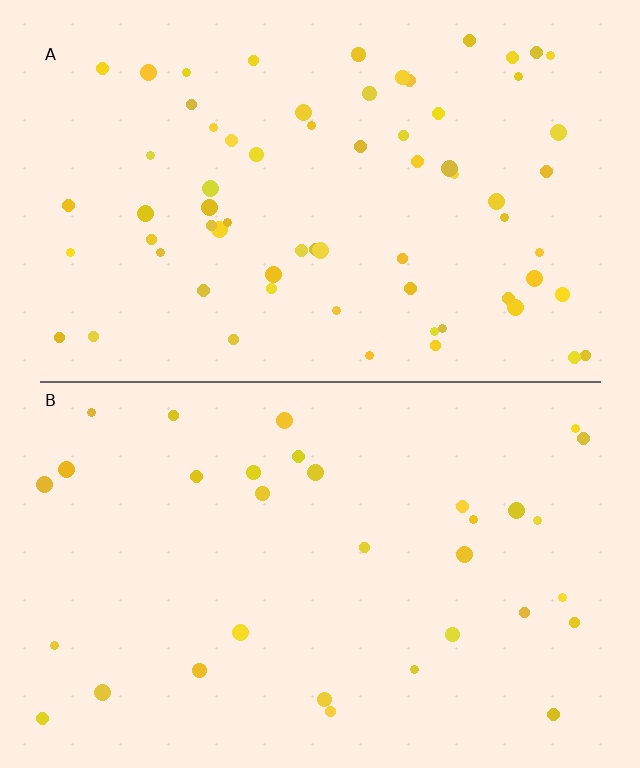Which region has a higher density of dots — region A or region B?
A (the top).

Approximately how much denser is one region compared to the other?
Approximately 2.1× — region A over region B.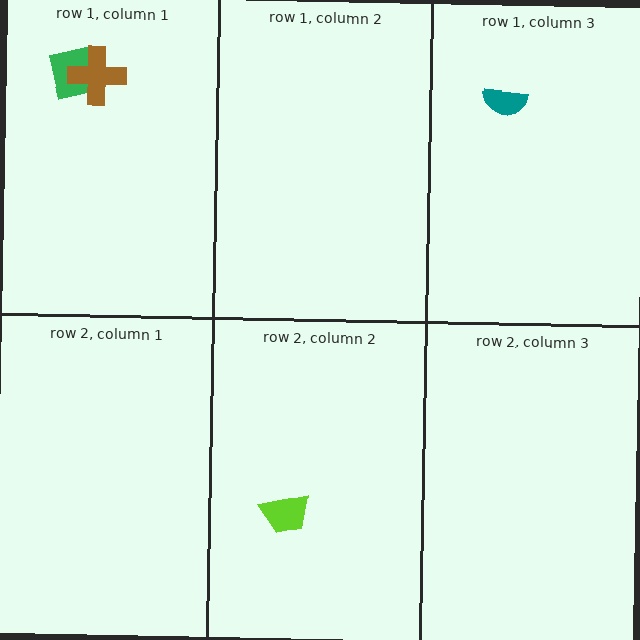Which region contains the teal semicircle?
The row 1, column 3 region.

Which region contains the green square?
The row 1, column 1 region.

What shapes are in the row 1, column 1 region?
The green square, the brown cross.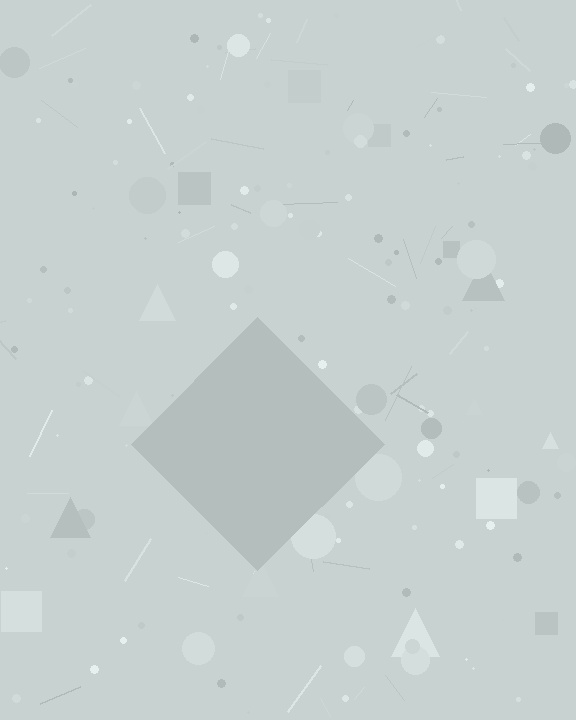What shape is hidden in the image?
A diamond is hidden in the image.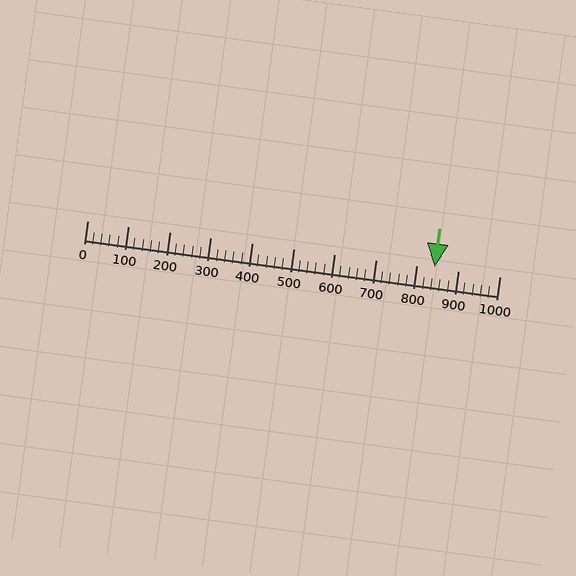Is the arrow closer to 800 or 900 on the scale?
The arrow is closer to 800.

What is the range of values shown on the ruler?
The ruler shows values from 0 to 1000.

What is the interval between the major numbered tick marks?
The major tick marks are spaced 100 units apart.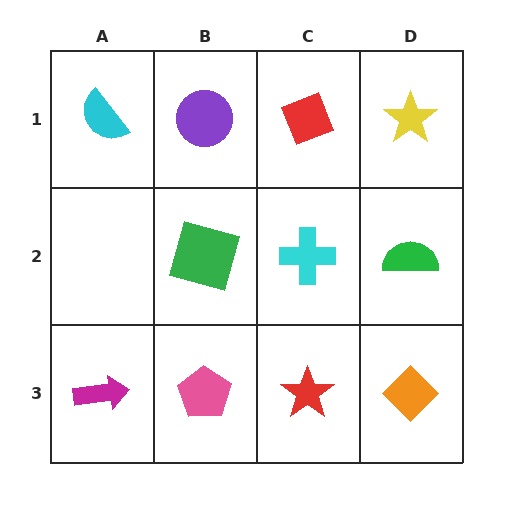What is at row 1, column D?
A yellow star.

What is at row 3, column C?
A red star.